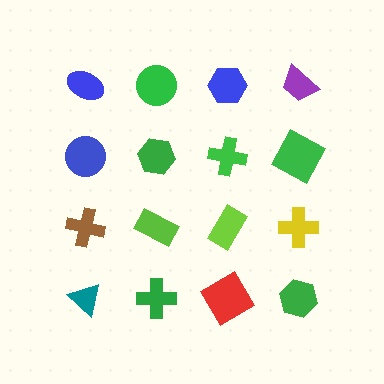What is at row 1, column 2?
A green circle.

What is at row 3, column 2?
A lime rectangle.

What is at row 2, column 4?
A green square.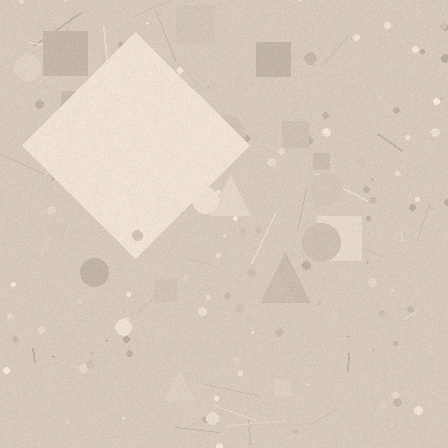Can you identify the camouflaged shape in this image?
The camouflaged shape is a diamond.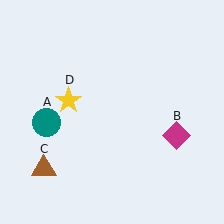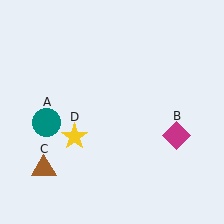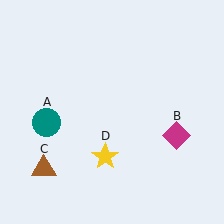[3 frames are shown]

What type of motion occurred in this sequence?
The yellow star (object D) rotated counterclockwise around the center of the scene.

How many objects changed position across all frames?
1 object changed position: yellow star (object D).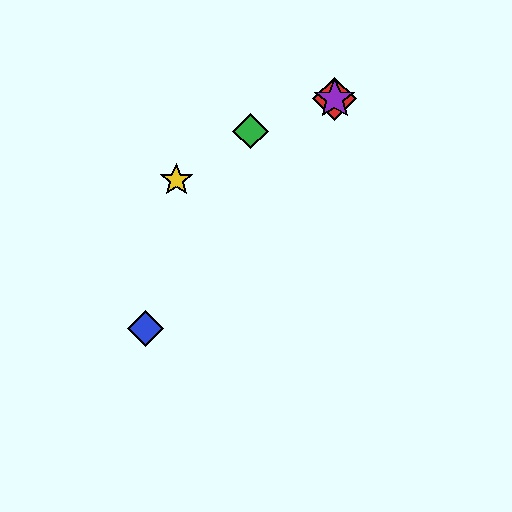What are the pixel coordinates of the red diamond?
The red diamond is at (335, 99).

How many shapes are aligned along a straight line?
3 shapes (the red diamond, the blue diamond, the purple star) are aligned along a straight line.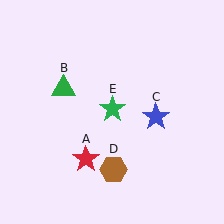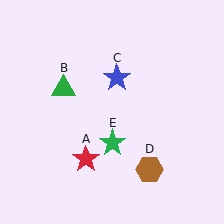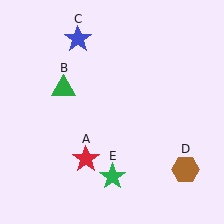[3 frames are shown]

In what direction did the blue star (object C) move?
The blue star (object C) moved up and to the left.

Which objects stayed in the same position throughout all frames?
Red star (object A) and green triangle (object B) remained stationary.